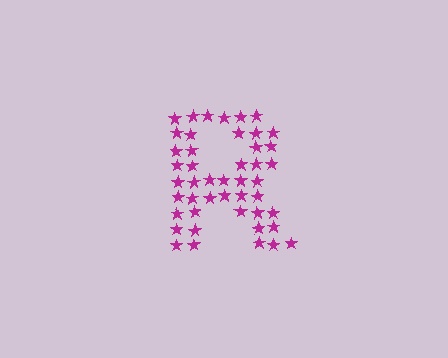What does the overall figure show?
The overall figure shows the letter R.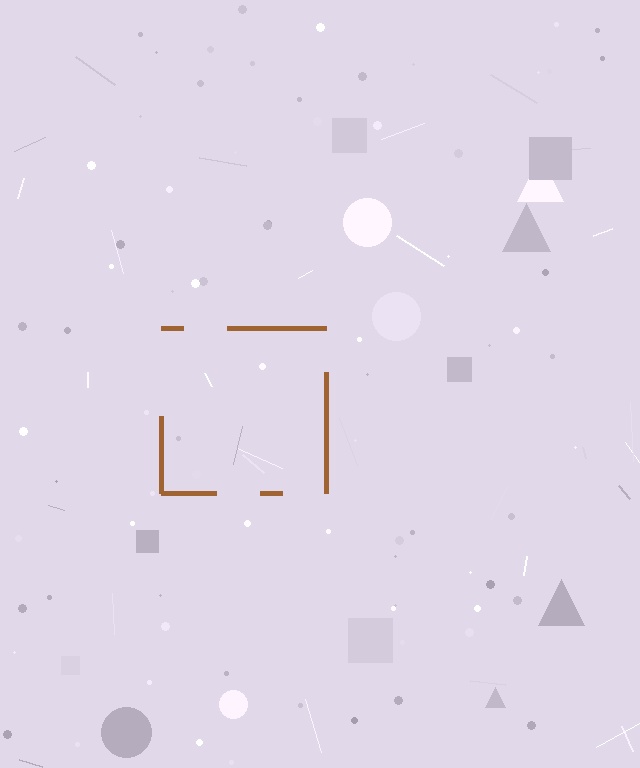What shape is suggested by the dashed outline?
The dashed outline suggests a square.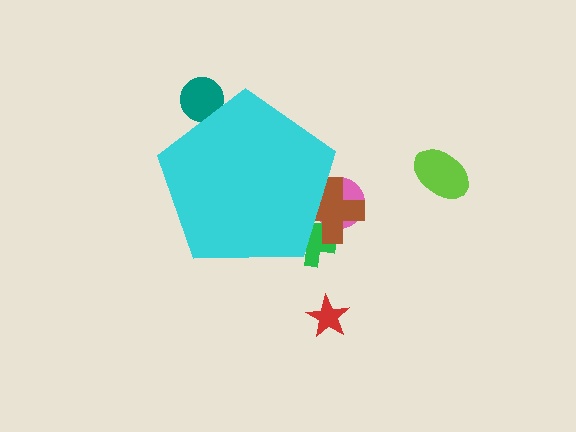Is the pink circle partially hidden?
Yes, the pink circle is partially hidden behind the cyan pentagon.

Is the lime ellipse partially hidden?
No, the lime ellipse is fully visible.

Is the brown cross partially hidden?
Yes, the brown cross is partially hidden behind the cyan pentagon.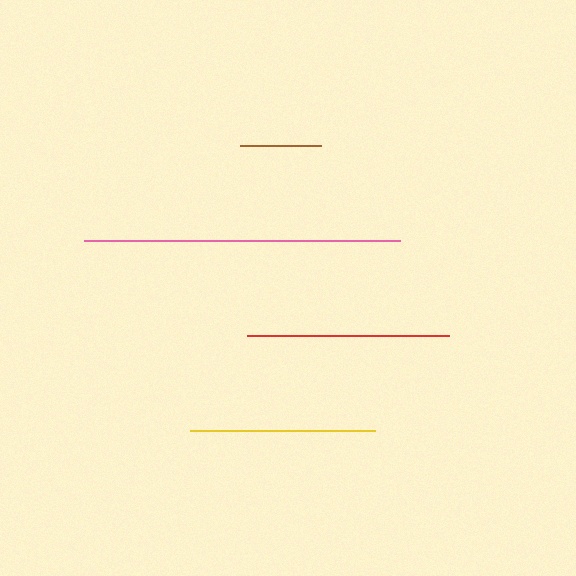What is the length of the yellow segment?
The yellow segment is approximately 184 pixels long.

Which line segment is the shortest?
The brown line is the shortest at approximately 80 pixels.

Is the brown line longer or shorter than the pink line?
The pink line is longer than the brown line.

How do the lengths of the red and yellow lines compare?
The red and yellow lines are approximately the same length.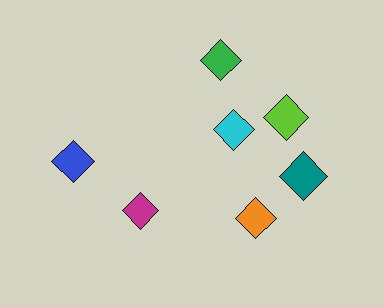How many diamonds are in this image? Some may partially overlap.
There are 7 diamonds.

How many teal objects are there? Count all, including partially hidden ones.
There is 1 teal object.